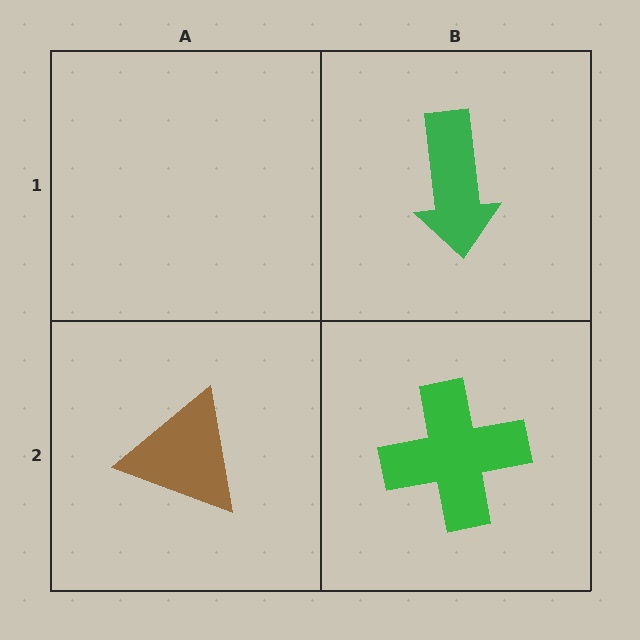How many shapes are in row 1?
1 shape.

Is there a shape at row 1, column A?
No, that cell is empty.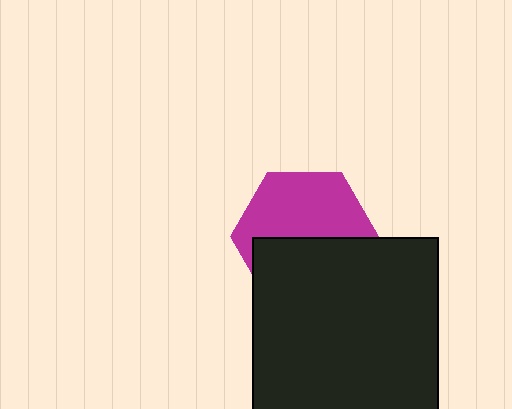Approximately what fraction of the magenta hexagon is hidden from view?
Roughly 46% of the magenta hexagon is hidden behind the black square.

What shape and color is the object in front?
The object in front is a black square.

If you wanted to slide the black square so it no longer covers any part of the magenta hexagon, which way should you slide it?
Slide it down — that is the most direct way to separate the two shapes.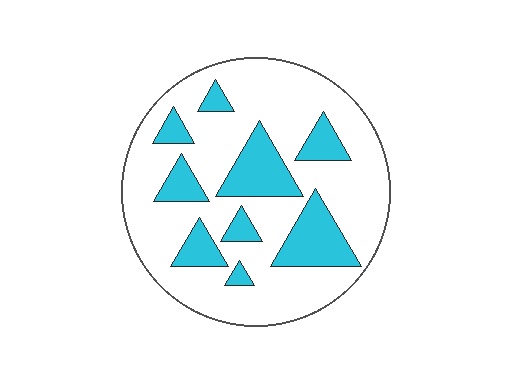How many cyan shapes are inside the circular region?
9.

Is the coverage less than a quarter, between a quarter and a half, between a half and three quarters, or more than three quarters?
Less than a quarter.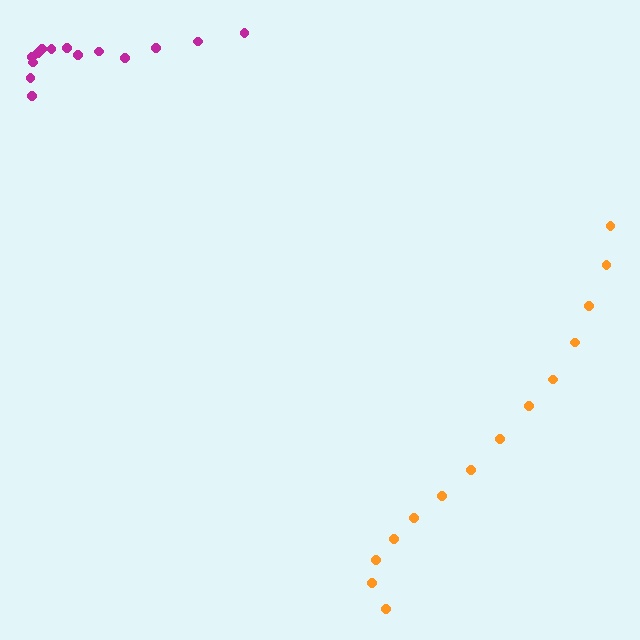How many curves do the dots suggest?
There are 2 distinct paths.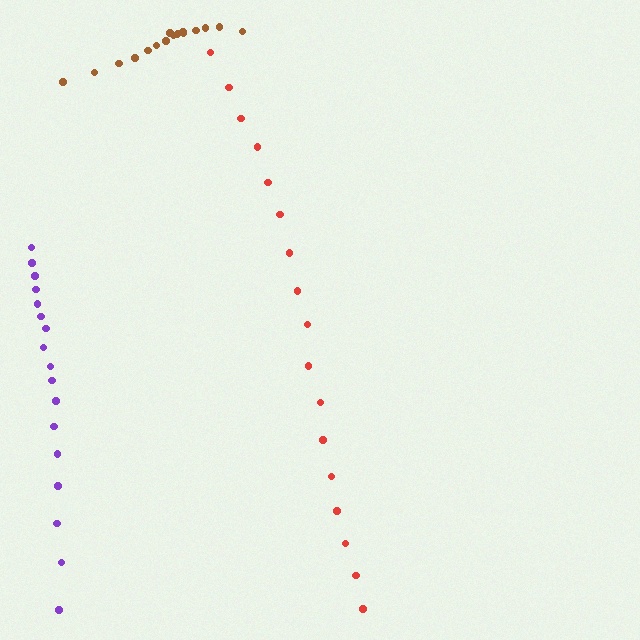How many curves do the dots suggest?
There are 3 distinct paths.